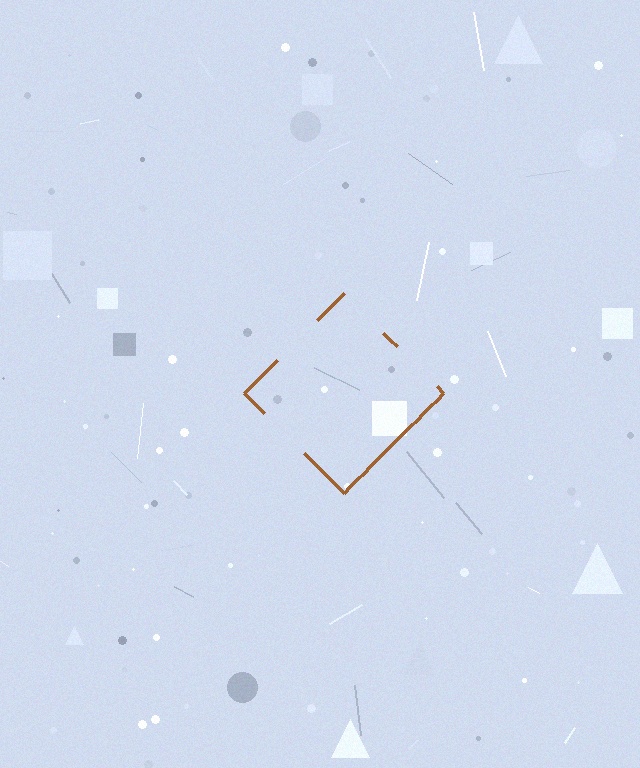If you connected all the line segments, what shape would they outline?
They would outline a diamond.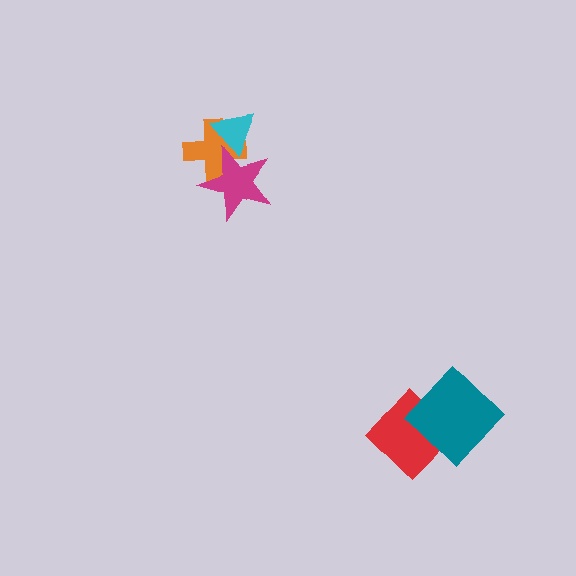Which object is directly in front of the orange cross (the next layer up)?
The cyan triangle is directly in front of the orange cross.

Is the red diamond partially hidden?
Yes, it is partially covered by another shape.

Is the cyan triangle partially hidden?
Yes, it is partially covered by another shape.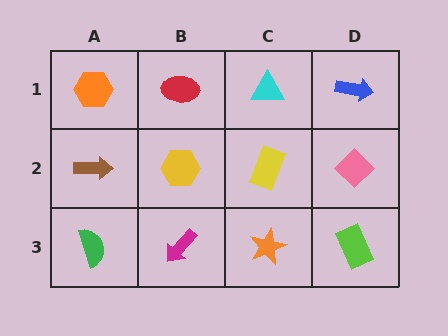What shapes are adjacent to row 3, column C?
A yellow rectangle (row 2, column C), a magenta arrow (row 3, column B), a lime rectangle (row 3, column D).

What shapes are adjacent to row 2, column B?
A red ellipse (row 1, column B), a magenta arrow (row 3, column B), a brown arrow (row 2, column A), a yellow rectangle (row 2, column C).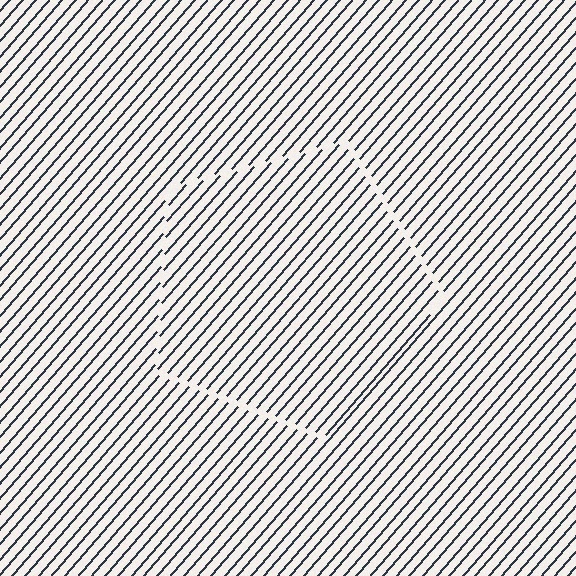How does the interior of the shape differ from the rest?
The interior of the shape contains the same grating, shifted by half a period — the contour is defined by the phase discontinuity where line-ends from the inner and outer gratings abut.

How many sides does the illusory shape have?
5 sides — the line-ends trace a pentagon.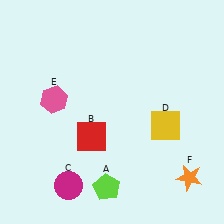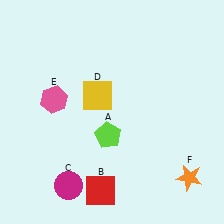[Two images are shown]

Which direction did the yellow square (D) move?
The yellow square (D) moved left.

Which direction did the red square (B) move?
The red square (B) moved down.